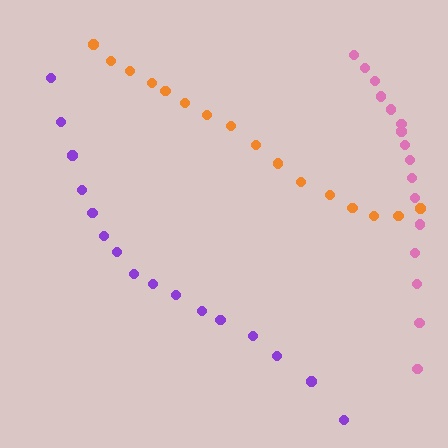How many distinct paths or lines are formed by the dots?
There are 3 distinct paths.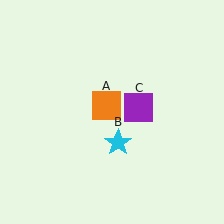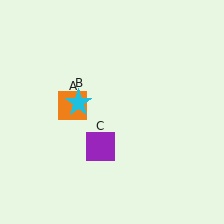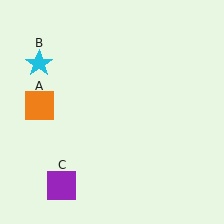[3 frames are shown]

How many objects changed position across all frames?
3 objects changed position: orange square (object A), cyan star (object B), purple square (object C).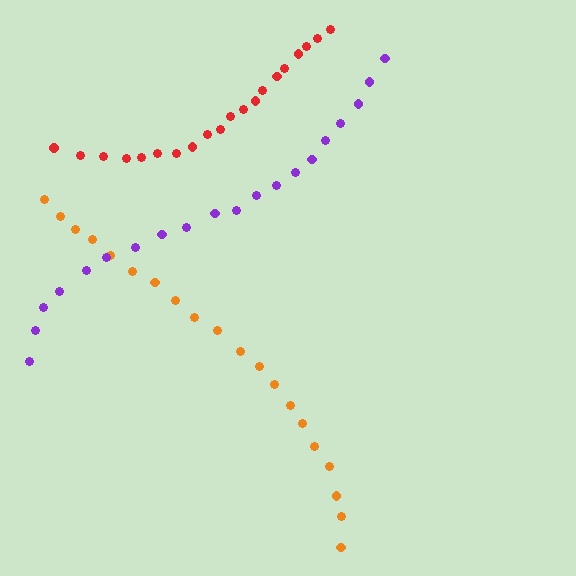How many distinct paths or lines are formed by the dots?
There are 3 distinct paths.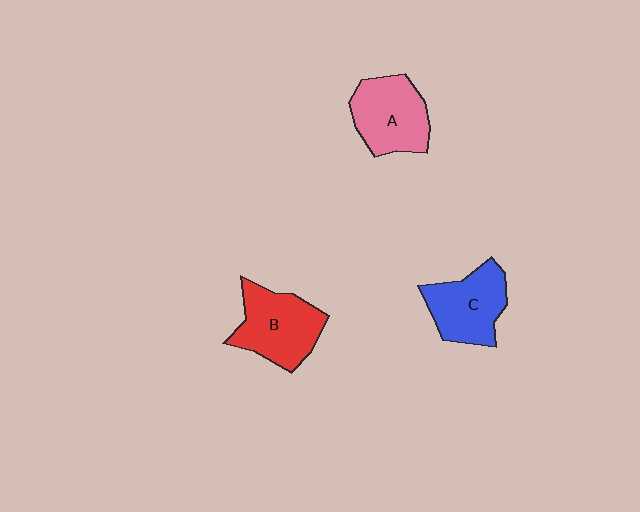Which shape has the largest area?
Shape B (red).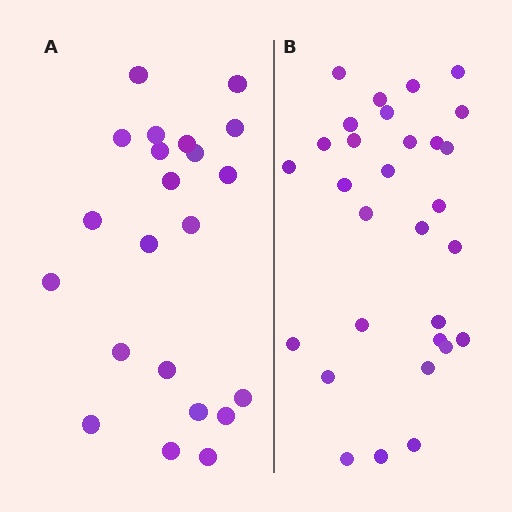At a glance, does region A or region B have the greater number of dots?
Region B (the right region) has more dots.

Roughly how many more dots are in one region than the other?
Region B has roughly 8 or so more dots than region A.